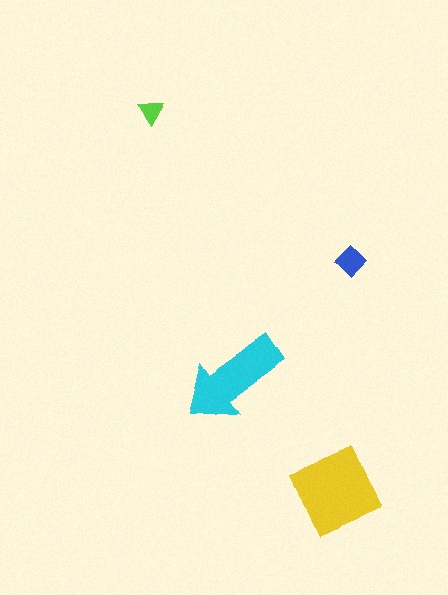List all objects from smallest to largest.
The lime triangle, the blue diamond, the cyan arrow, the yellow square.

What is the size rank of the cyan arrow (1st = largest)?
2nd.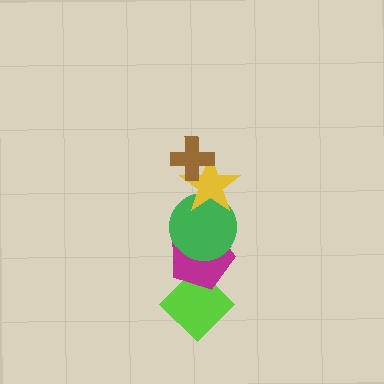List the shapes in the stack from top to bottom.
From top to bottom: the brown cross, the yellow star, the green circle, the magenta pentagon, the lime diamond.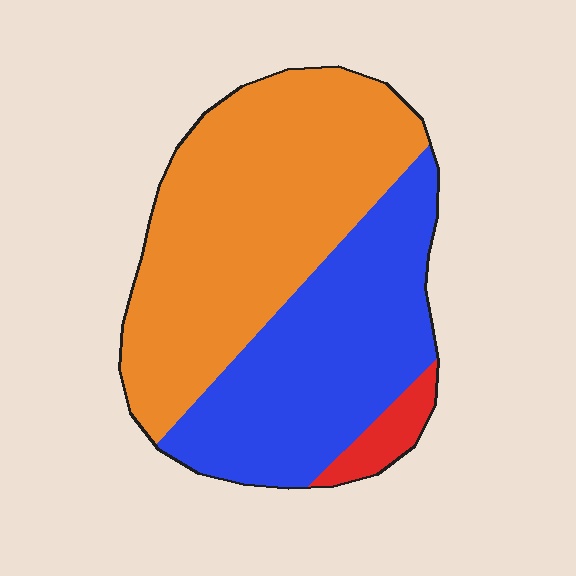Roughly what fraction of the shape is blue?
Blue takes up between a quarter and a half of the shape.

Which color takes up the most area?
Orange, at roughly 55%.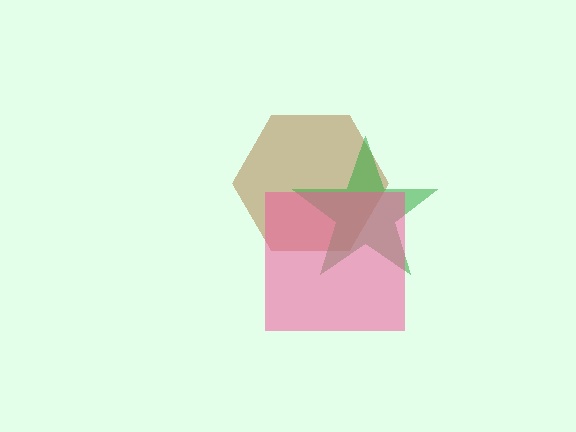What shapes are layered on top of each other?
The layered shapes are: a brown hexagon, a green star, a pink square.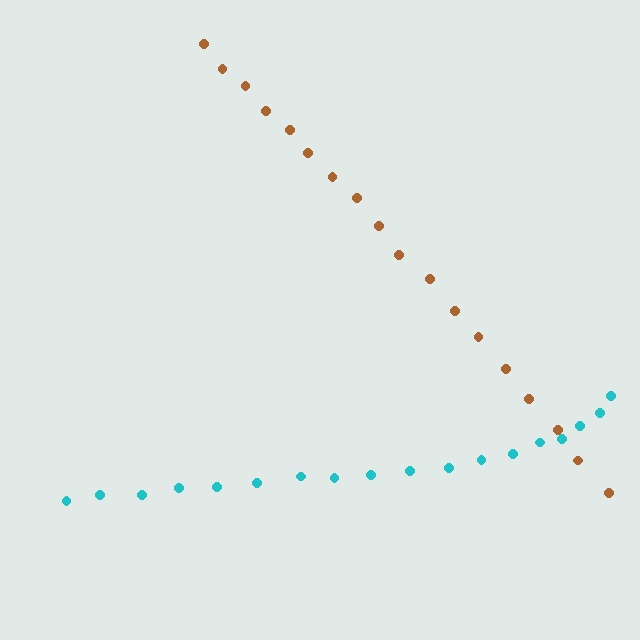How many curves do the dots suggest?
There are 2 distinct paths.